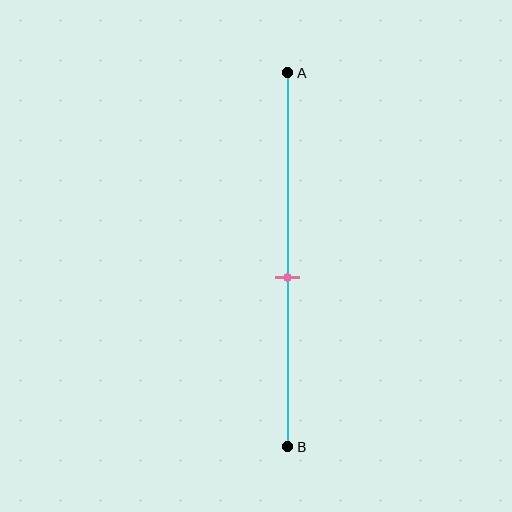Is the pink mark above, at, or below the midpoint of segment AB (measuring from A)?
The pink mark is below the midpoint of segment AB.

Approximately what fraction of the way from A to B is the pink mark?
The pink mark is approximately 55% of the way from A to B.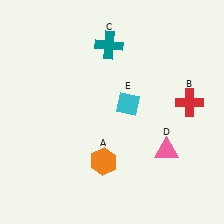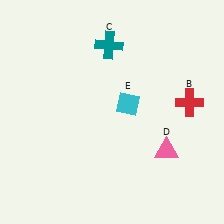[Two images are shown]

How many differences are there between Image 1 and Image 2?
There is 1 difference between the two images.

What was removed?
The orange hexagon (A) was removed in Image 2.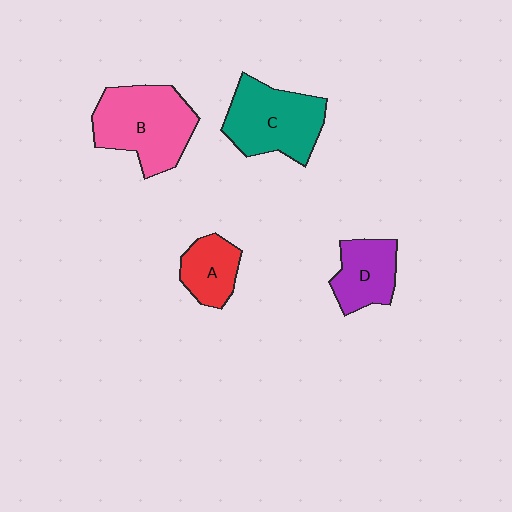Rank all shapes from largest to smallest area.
From largest to smallest: B (pink), C (teal), D (purple), A (red).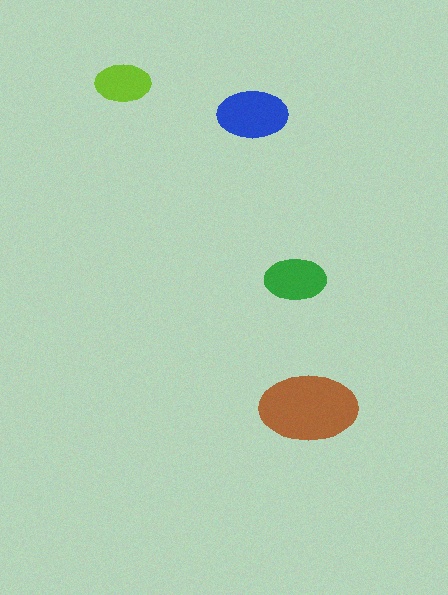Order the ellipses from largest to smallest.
the brown one, the blue one, the green one, the lime one.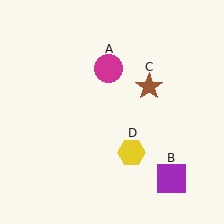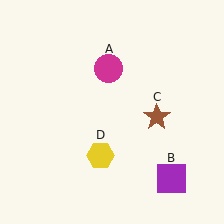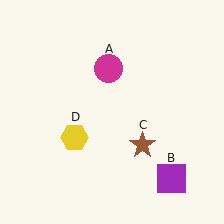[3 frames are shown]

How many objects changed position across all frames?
2 objects changed position: brown star (object C), yellow hexagon (object D).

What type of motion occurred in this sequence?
The brown star (object C), yellow hexagon (object D) rotated clockwise around the center of the scene.